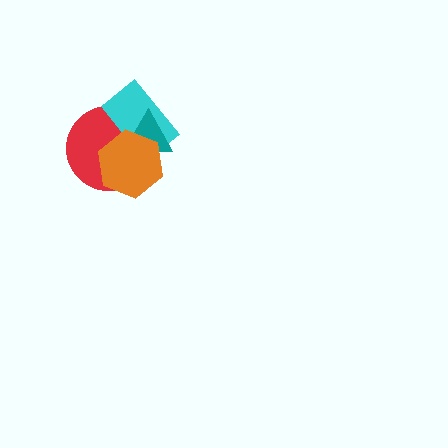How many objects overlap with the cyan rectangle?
3 objects overlap with the cyan rectangle.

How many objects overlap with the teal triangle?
3 objects overlap with the teal triangle.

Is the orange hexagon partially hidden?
No, no other shape covers it.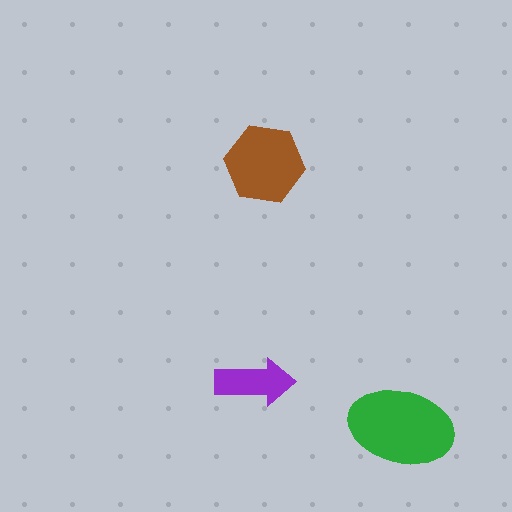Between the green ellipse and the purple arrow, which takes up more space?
The green ellipse.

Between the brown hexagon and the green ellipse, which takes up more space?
The green ellipse.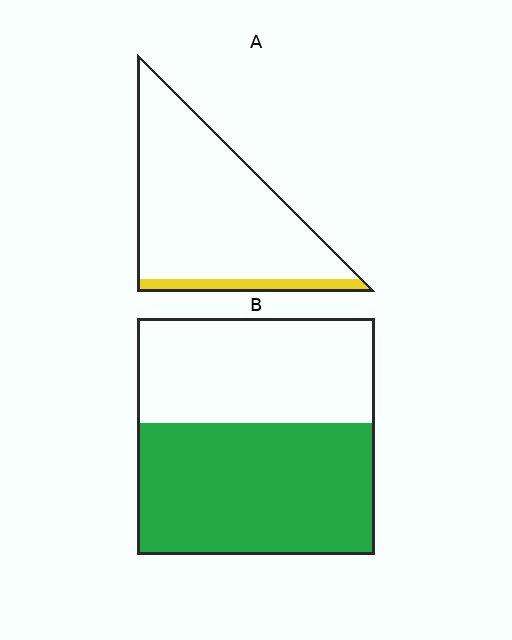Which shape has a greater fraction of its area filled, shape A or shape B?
Shape B.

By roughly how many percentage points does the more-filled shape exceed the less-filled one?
By roughly 45 percentage points (B over A).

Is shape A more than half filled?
No.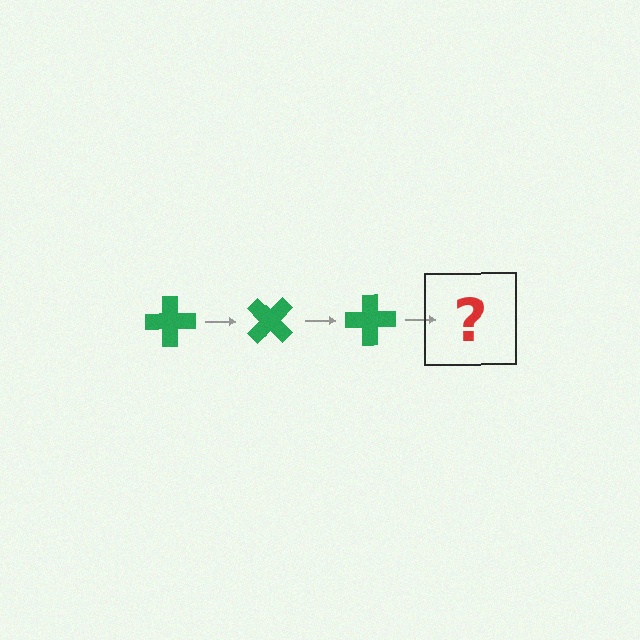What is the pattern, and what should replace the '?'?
The pattern is that the cross rotates 45 degrees each step. The '?' should be a green cross rotated 135 degrees.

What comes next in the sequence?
The next element should be a green cross rotated 135 degrees.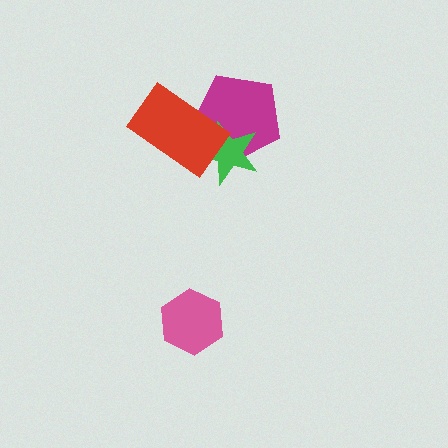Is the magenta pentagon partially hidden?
Yes, it is partially covered by another shape.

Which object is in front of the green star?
The red rectangle is in front of the green star.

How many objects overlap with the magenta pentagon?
2 objects overlap with the magenta pentagon.